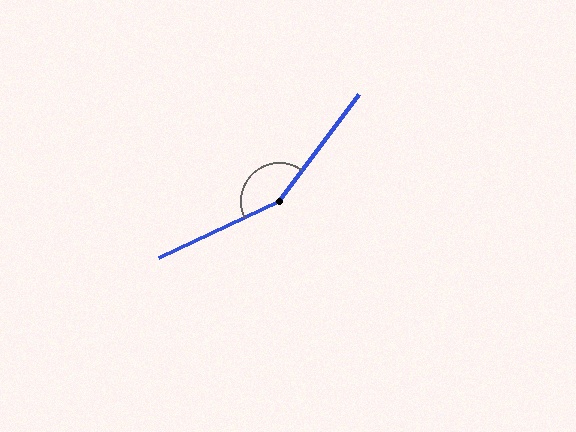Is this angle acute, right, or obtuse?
It is obtuse.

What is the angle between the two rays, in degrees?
Approximately 152 degrees.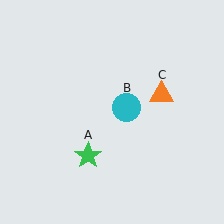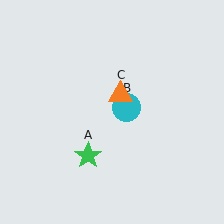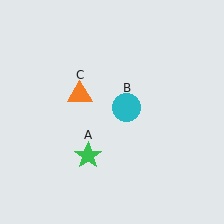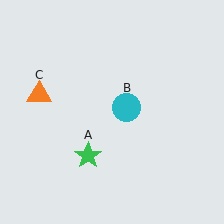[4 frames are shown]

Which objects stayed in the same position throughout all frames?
Green star (object A) and cyan circle (object B) remained stationary.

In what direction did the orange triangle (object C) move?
The orange triangle (object C) moved left.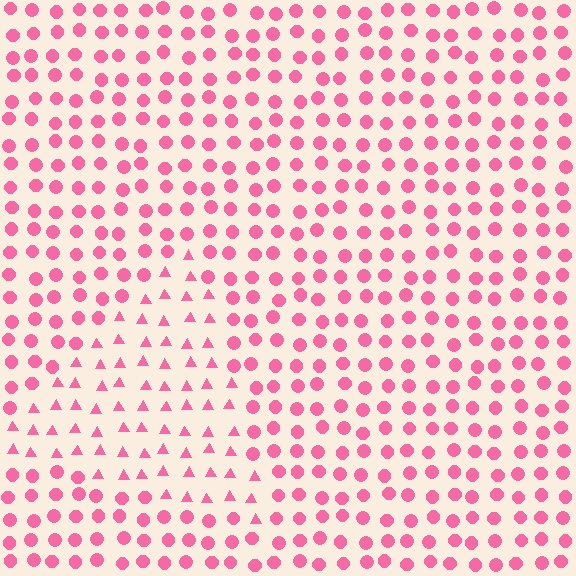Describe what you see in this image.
The image is filled with small pink elements arranged in a uniform grid. A triangle-shaped region contains triangles, while the surrounding area contains circles. The boundary is defined purely by the change in element shape.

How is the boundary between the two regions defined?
The boundary is defined by a change in element shape: triangles inside vs. circles outside. All elements share the same color and spacing.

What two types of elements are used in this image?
The image uses triangles inside the triangle region and circles outside it.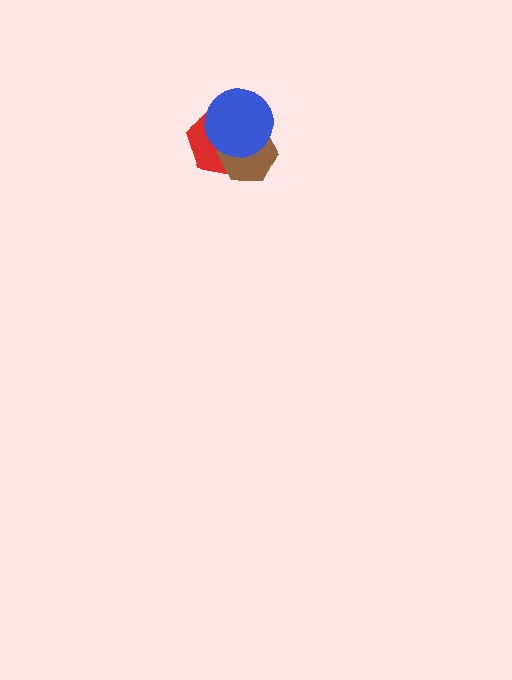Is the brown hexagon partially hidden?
Yes, it is partially covered by another shape.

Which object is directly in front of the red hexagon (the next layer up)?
The brown hexagon is directly in front of the red hexagon.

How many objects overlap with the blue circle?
2 objects overlap with the blue circle.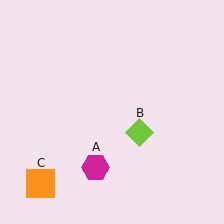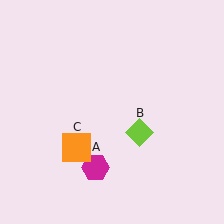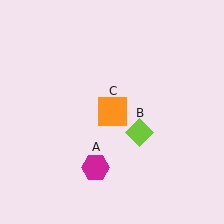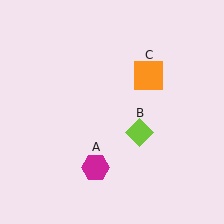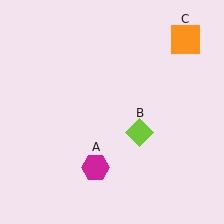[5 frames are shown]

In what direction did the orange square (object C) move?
The orange square (object C) moved up and to the right.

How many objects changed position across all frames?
1 object changed position: orange square (object C).